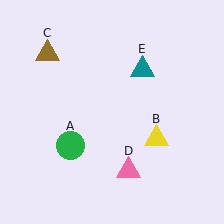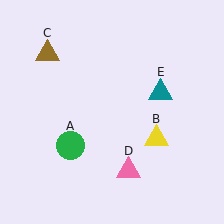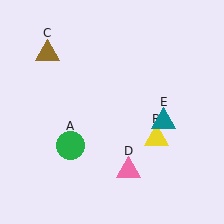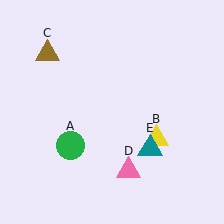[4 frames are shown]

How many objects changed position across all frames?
1 object changed position: teal triangle (object E).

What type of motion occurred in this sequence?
The teal triangle (object E) rotated clockwise around the center of the scene.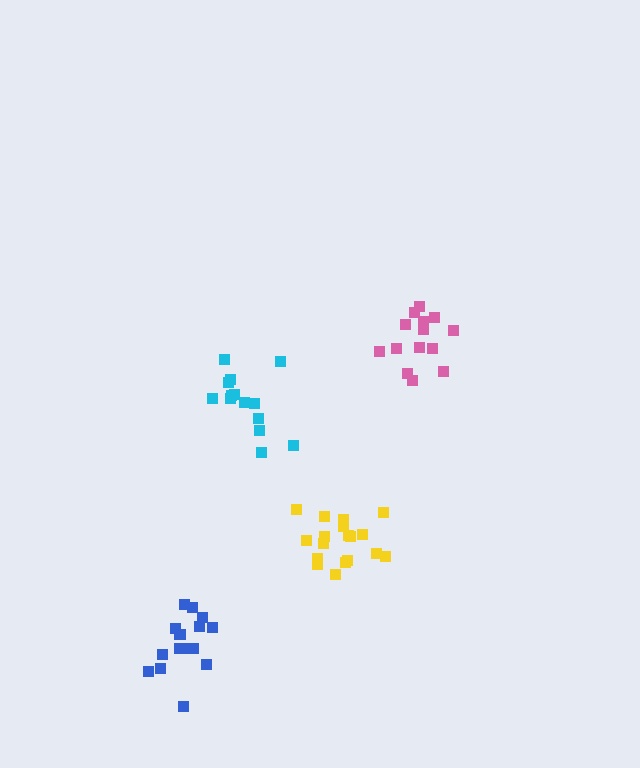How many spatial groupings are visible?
There are 4 spatial groupings.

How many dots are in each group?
Group 1: 14 dots, Group 2: 14 dots, Group 3: 18 dots, Group 4: 16 dots (62 total).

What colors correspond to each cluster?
The clusters are colored: pink, cyan, yellow, blue.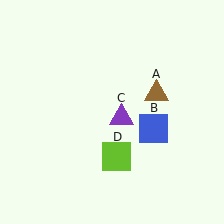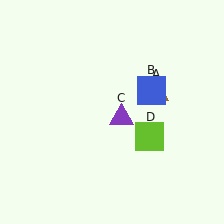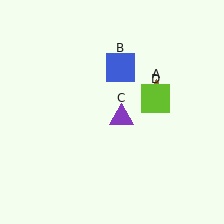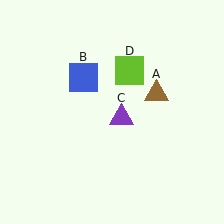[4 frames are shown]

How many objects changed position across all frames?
2 objects changed position: blue square (object B), lime square (object D).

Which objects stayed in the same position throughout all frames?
Brown triangle (object A) and purple triangle (object C) remained stationary.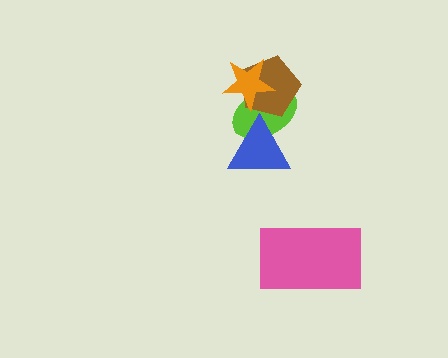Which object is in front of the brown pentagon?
The orange star is in front of the brown pentagon.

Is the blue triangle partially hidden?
No, no other shape covers it.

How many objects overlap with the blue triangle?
1 object overlaps with the blue triangle.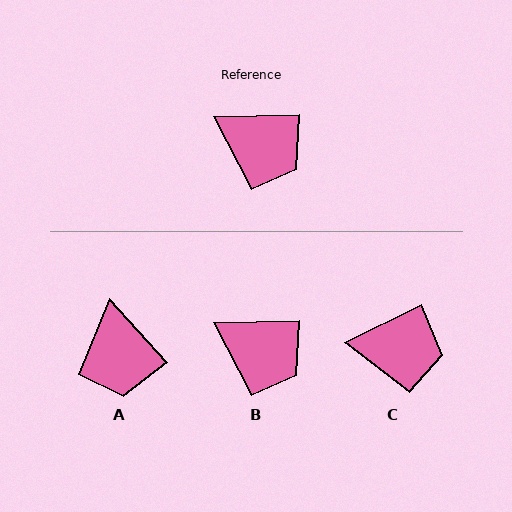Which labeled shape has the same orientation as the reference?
B.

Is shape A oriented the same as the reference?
No, it is off by about 49 degrees.